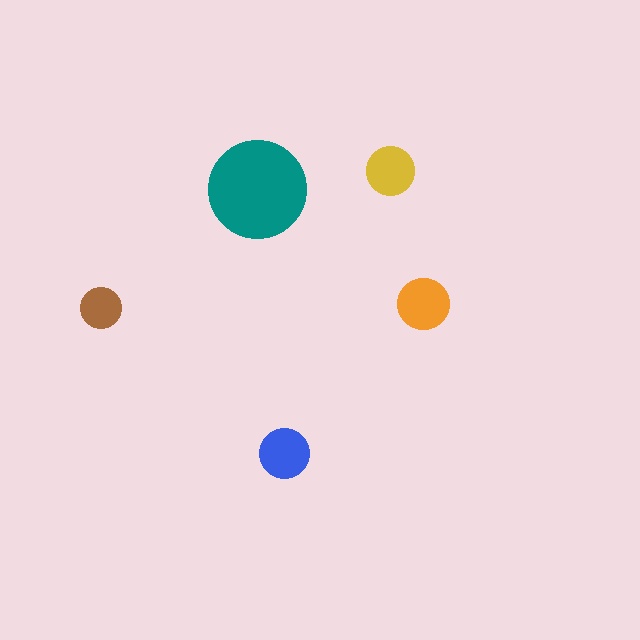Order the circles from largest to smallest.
the teal one, the orange one, the blue one, the yellow one, the brown one.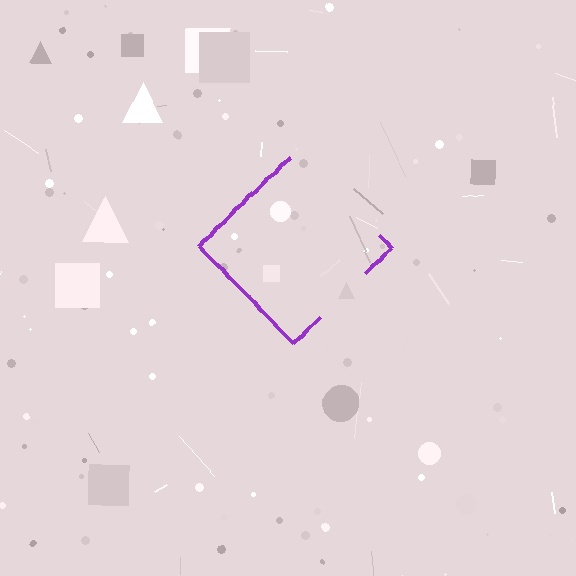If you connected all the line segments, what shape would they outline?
They would outline a diamond.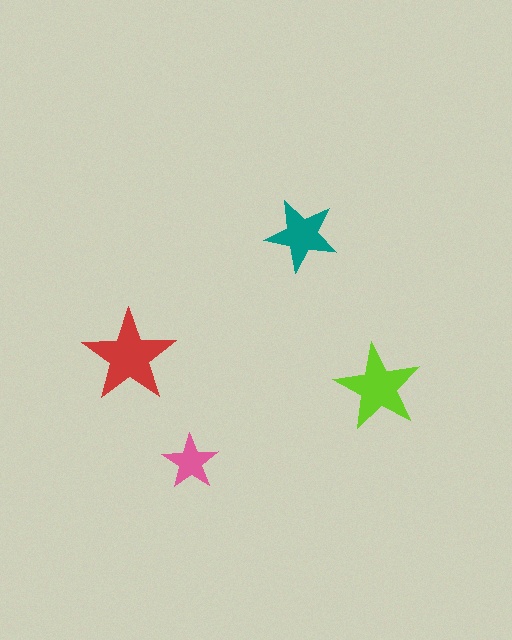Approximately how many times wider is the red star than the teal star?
About 1.5 times wider.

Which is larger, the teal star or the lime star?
The lime one.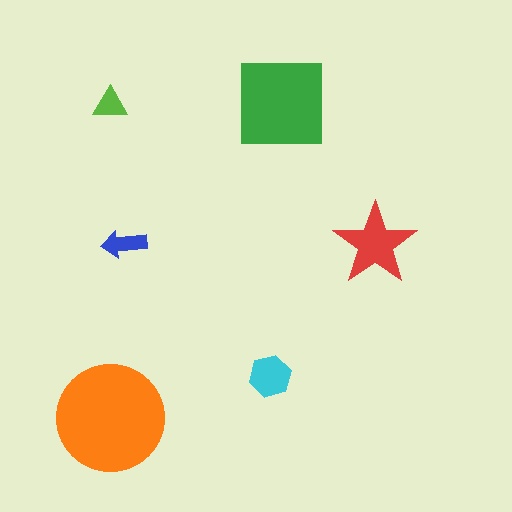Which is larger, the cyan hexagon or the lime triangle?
The cyan hexagon.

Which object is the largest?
The orange circle.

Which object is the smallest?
The lime triangle.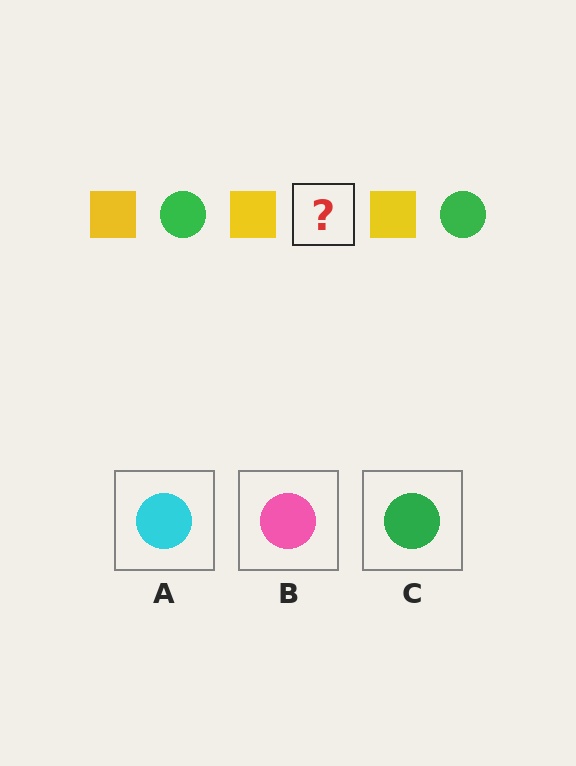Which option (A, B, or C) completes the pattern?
C.